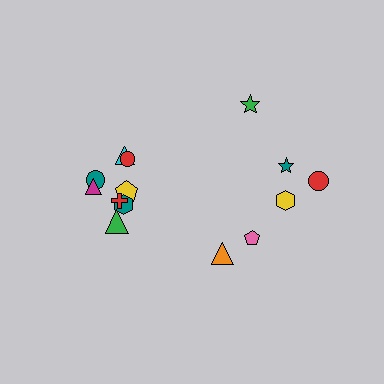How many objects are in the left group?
There are 8 objects.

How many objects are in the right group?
There are 6 objects.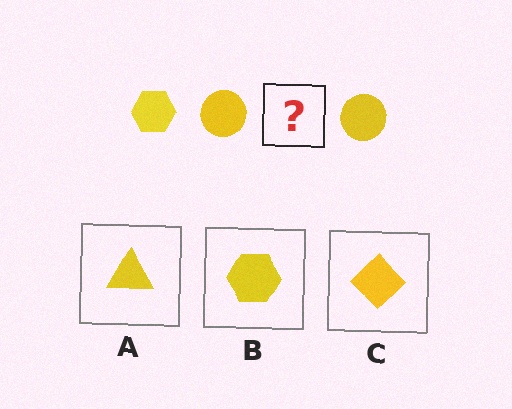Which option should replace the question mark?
Option B.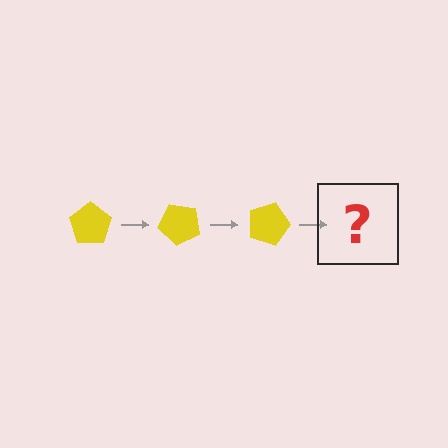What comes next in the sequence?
The next element should be a yellow pentagon rotated 135 degrees.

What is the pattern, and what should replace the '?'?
The pattern is that the pentagon rotates 45 degrees each step. The '?' should be a yellow pentagon rotated 135 degrees.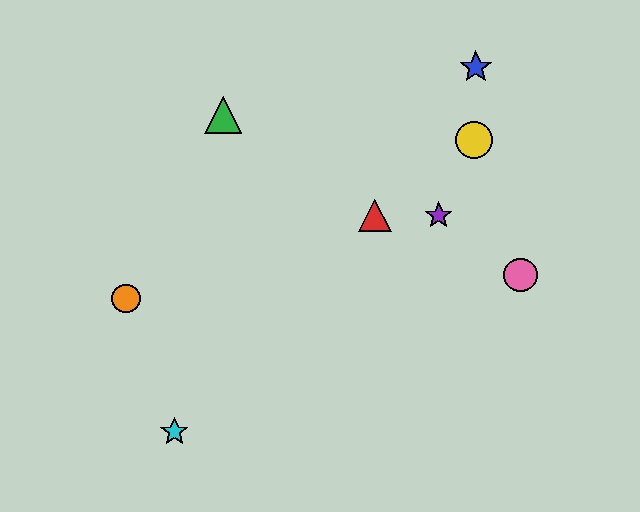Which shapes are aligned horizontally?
The red triangle, the purple star are aligned horizontally.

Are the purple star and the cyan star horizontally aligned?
No, the purple star is at y≈215 and the cyan star is at y≈432.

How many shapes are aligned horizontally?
2 shapes (the red triangle, the purple star) are aligned horizontally.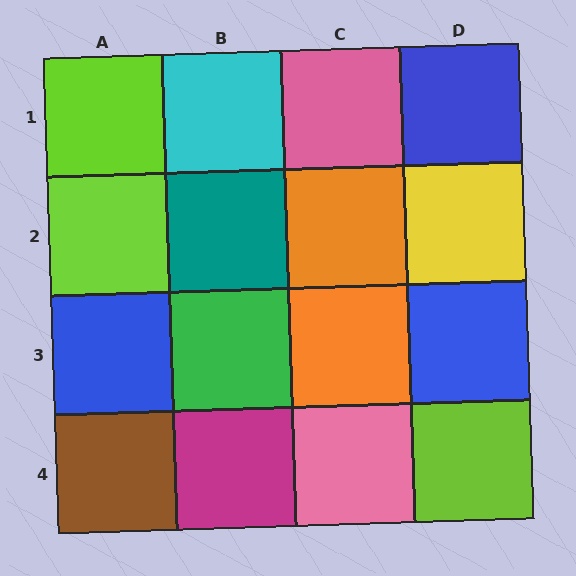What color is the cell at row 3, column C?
Orange.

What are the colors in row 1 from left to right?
Lime, cyan, pink, blue.